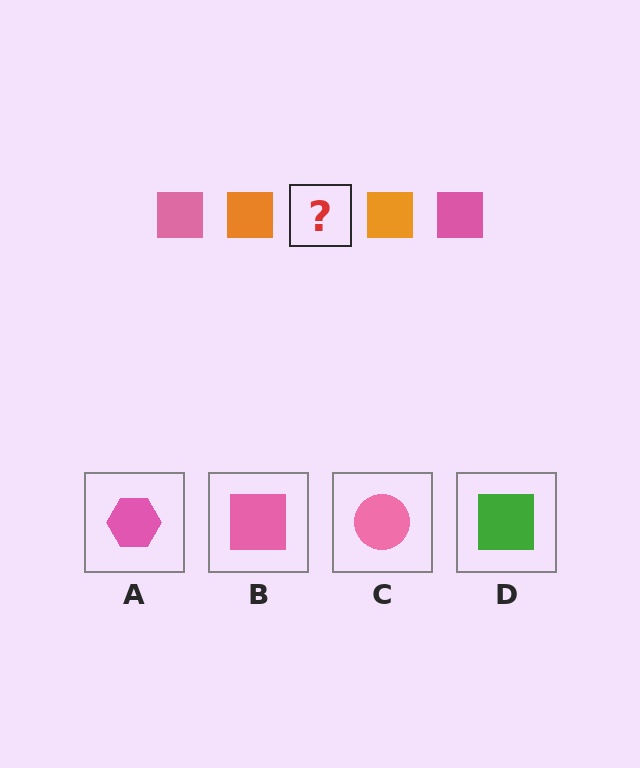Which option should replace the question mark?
Option B.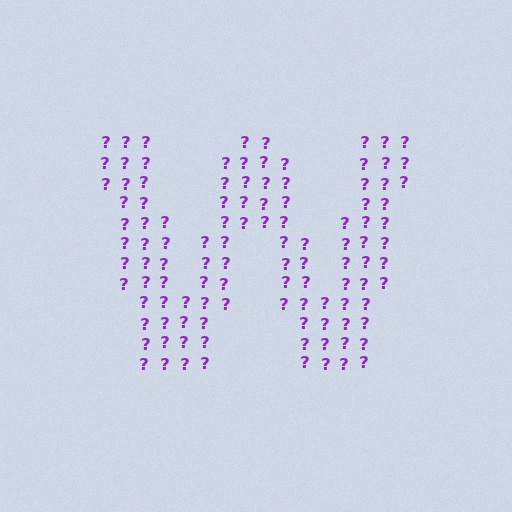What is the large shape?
The large shape is the letter W.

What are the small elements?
The small elements are question marks.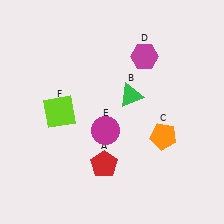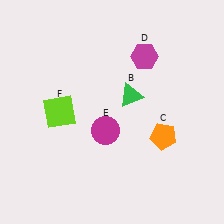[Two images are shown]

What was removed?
The red pentagon (A) was removed in Image 2.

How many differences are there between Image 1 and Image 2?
There is 1 difference between the two images.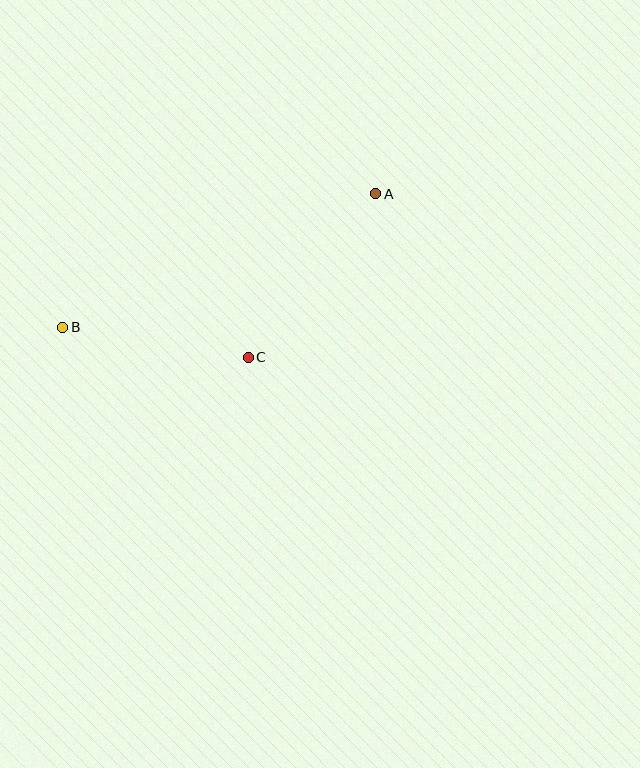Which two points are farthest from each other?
Points A and B are farthest from each other.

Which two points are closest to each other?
Points B and C are closest to each other.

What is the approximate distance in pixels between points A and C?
The distance between A and C is approximately 208 pixels.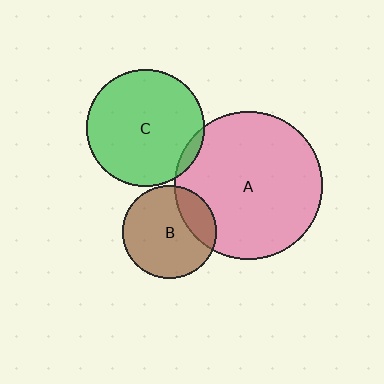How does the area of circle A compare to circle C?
Approximately 1.6 times.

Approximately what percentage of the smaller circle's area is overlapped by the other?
Approximately 25%.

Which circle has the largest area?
Circle A (pink).